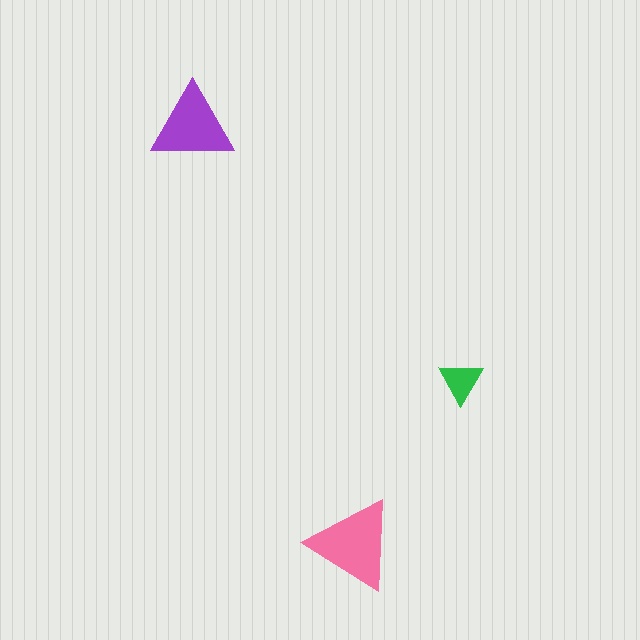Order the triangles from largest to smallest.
the pink one, the purple one, the green one.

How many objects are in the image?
There are 3 objects in the image.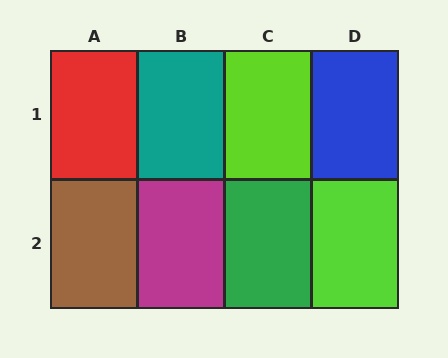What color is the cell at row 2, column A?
Brown.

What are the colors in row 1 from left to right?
Red, teal, lime, blue.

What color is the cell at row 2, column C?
Green.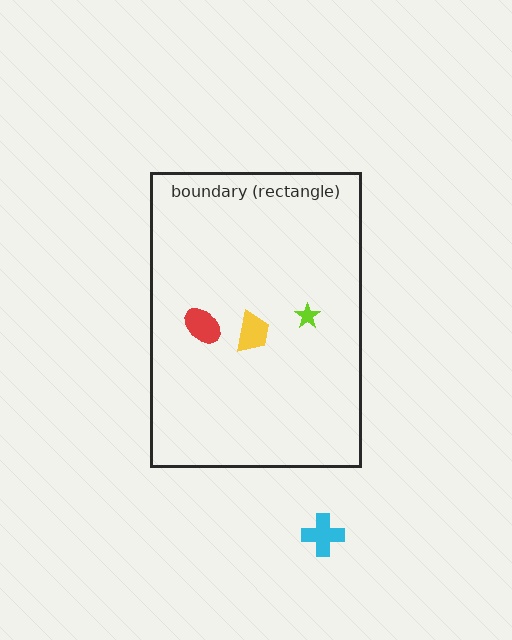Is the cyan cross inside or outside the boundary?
Outside.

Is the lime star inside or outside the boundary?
Inside.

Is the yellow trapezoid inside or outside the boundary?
Inside.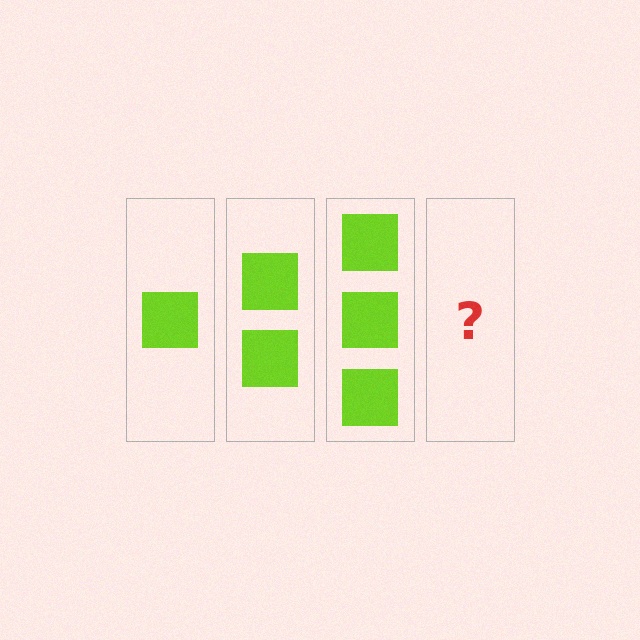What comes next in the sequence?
The next element should be 4 squares.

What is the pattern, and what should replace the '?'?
The pattern is that each step adds one more square. The '?' should be 4 squares.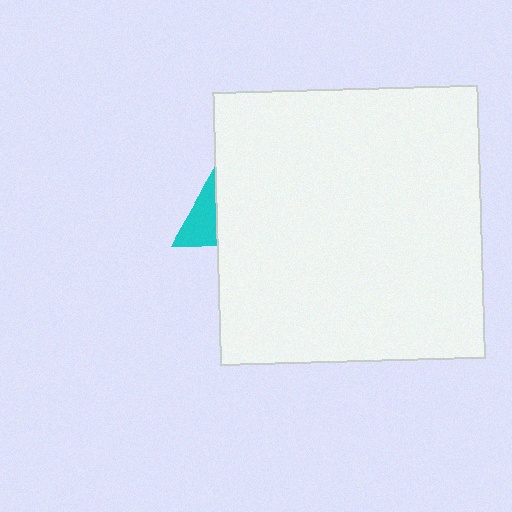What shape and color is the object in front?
The object in front is a white rectangle.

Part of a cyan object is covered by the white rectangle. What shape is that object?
It is a triangle.